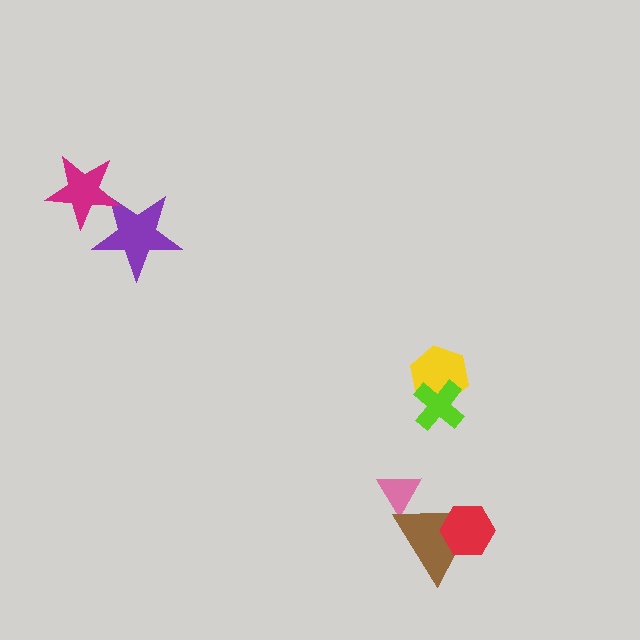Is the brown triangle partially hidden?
Yes, it is partially covered by another shape.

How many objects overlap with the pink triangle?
1 object overlaps with the pink triangle.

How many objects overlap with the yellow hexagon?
1 object overlaps with the yellow hexagon.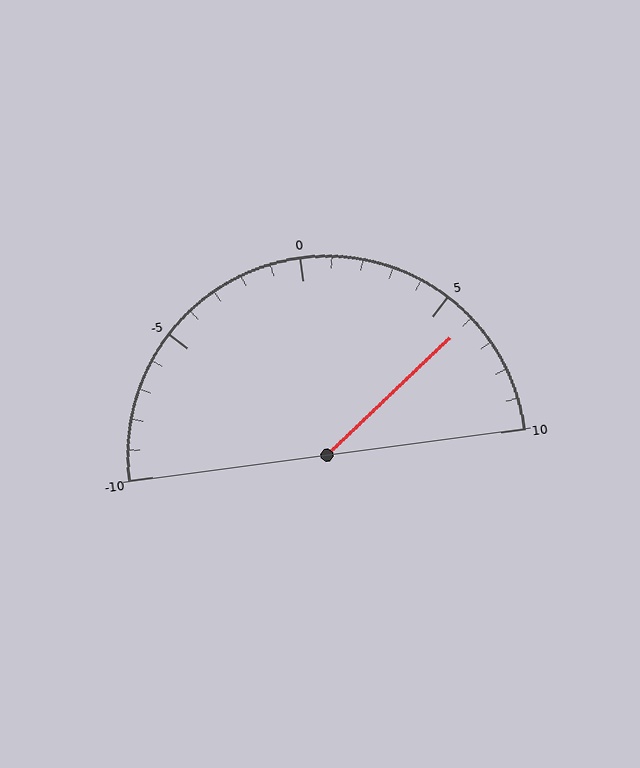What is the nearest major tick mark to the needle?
The nearest major tick mark is 5.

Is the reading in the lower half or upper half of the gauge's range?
The reading is in the upper half of the range (-10 to 10).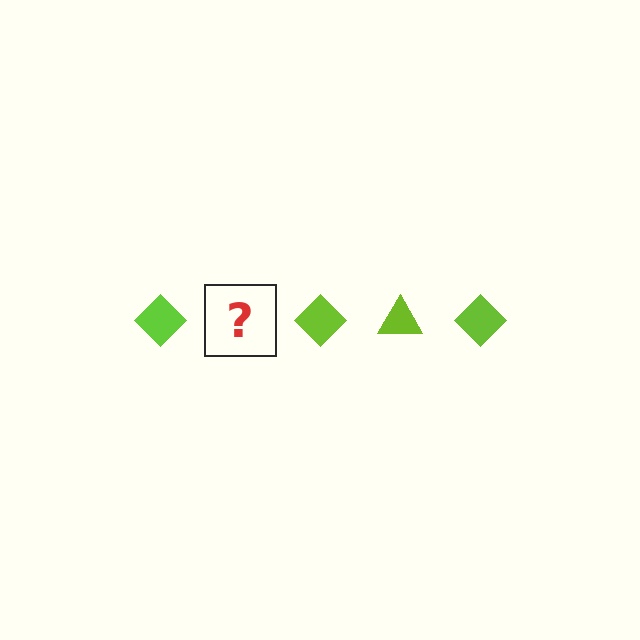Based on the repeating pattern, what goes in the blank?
The blank should be a lime triangle.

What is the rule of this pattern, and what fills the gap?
The rule is that the pattern cycles through diamond, triangle shapes in lime. The gap should be filled with a lime triangle.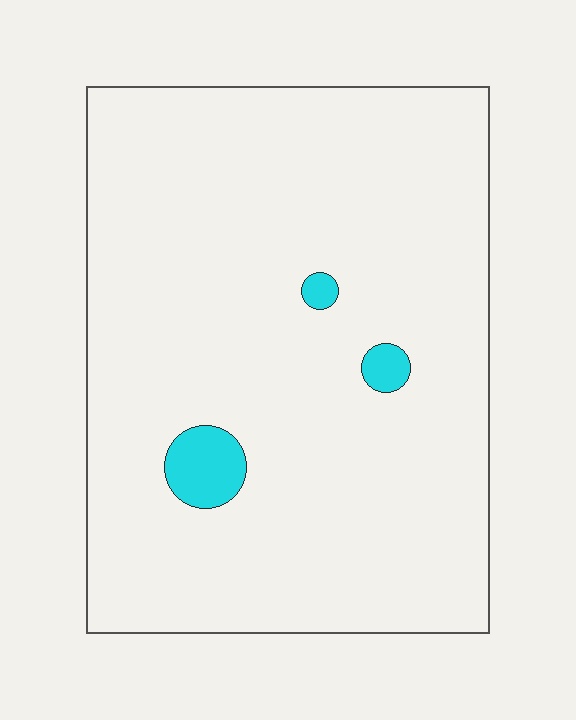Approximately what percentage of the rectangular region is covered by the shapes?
Approximately 5%.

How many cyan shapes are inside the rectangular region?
3.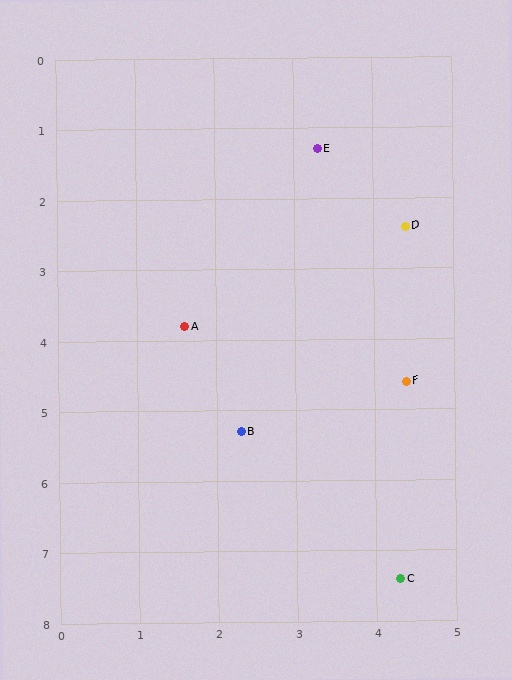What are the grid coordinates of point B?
Point B is at approximately (2.3, 5.3).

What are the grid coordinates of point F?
Point F is at approximately (4.4, 4.6).